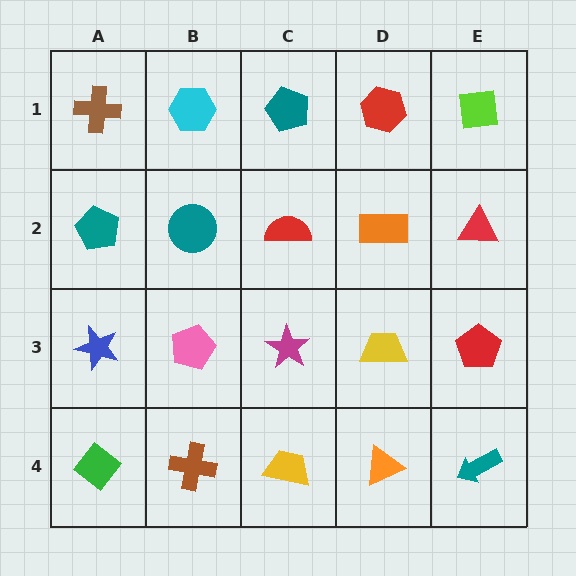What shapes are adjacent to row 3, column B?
A teal circle (row 2, column B), a brown cross (row 4, column B), a blue star (row 3, column A), a magenta star (row 3, column C).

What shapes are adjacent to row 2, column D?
A red hexagon (row 1, column D), a yellow trapezoid (row 3, column D), a red semicircle (row 2, column C), a red triangle (row 2, column E).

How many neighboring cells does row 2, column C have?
4.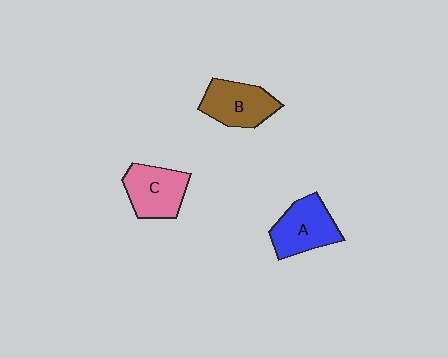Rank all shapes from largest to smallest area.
From largest to smallest: A (blue), C (pink), B (brown).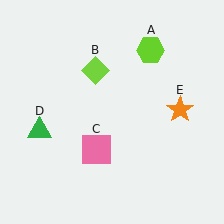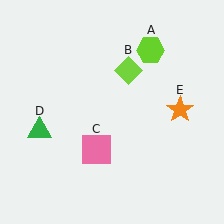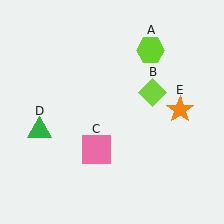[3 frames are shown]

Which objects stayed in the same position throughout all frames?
Lime hexagon (object A) and pink square (object C) and green triangle (object D) and orange star (object E) remained stationary.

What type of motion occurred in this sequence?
The lime diamond (object B) rotated clockwise around the center of the scene.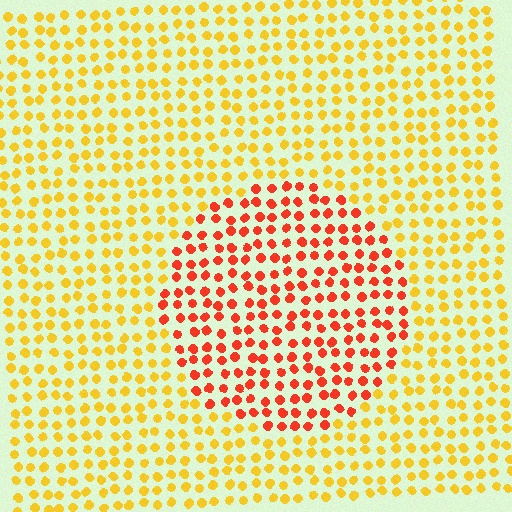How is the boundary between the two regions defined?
The boundary is defined purely by a slight shift in hue (about 43 degrees). Spacing, size, and orientation are identical on both sides.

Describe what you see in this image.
The image is filled with small yellow elements in a uniform arrangement. A circle-shaped region is visible where the elements are tinted to a slightly different hue, forming a subtle color boundary.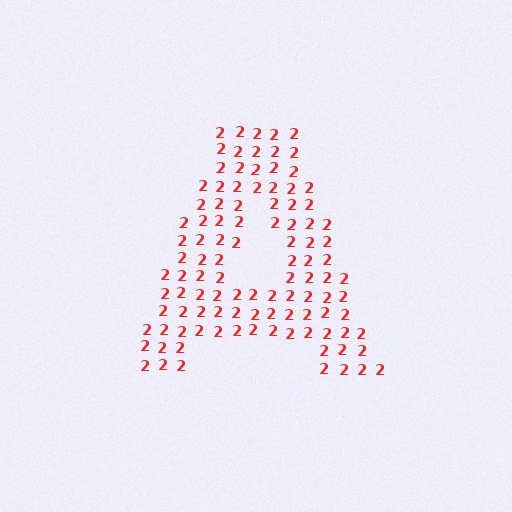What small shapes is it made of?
It is made of small digit 2's.